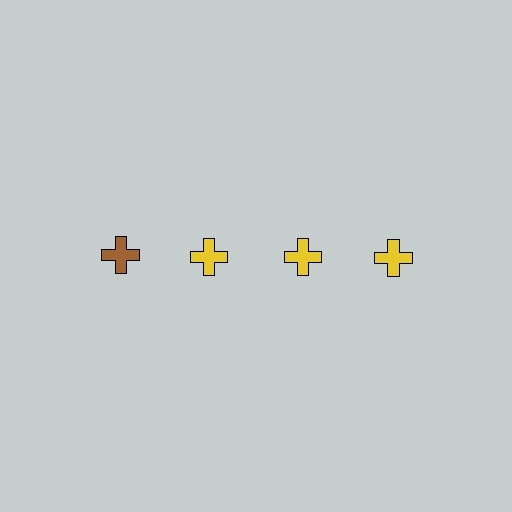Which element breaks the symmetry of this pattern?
The brown cross in the top row, leftmost column breaks the symmetry. All other shapes are yellow crosses.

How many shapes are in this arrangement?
There are 4 shapes arranged in a grid pattern.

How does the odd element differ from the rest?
It has a different color: brown instead of yellow.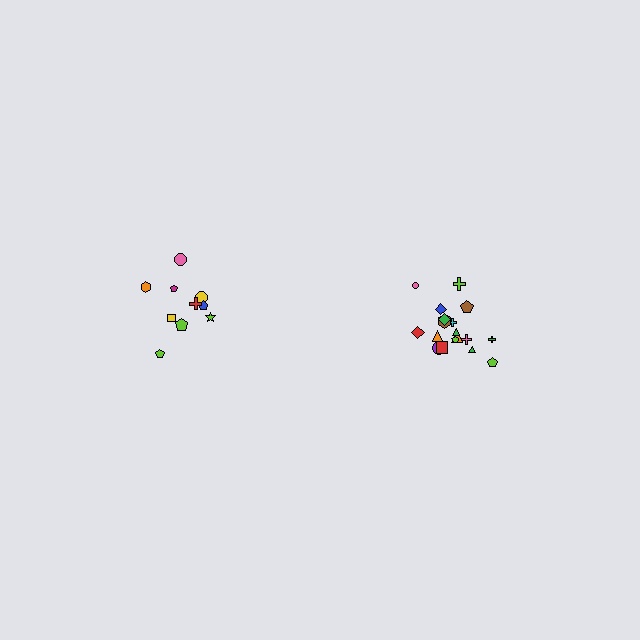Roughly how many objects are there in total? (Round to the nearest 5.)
Roughly 30 objects in total.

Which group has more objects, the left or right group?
The right group.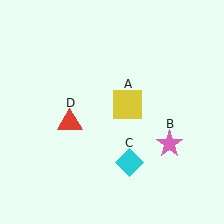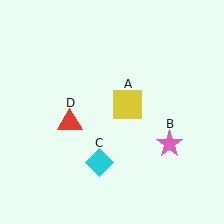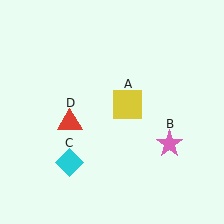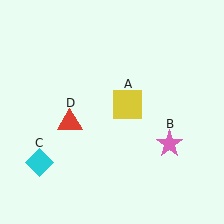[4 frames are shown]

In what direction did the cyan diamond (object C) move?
The cyan diamond (object C) moved left.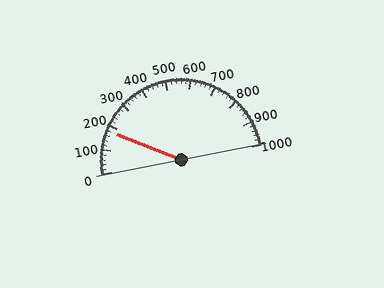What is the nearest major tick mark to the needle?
The nearest major tick mark is 200.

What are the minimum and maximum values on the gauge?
The gauge ranges from 0 to 1000.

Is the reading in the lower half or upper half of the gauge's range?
The reading is in the lower half of the range (0 to 1000).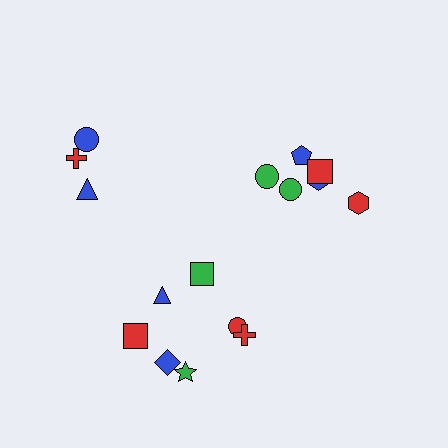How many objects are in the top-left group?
There are 3 objects.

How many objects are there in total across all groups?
There are 16 objects.